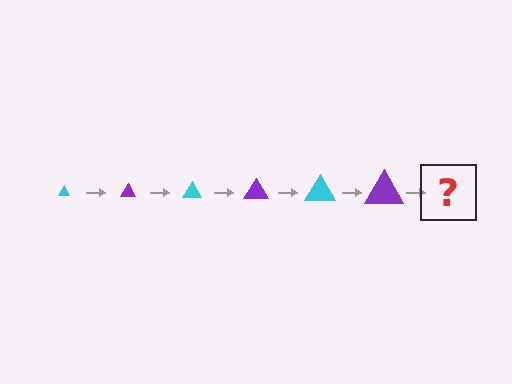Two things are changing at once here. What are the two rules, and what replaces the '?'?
The two rules are that the triangle grows larger each step and the color cycles through cyan and purple. The '?' should be a cyan triangle, larger than the previous one.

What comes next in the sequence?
The next element should be a cyan triangle, larger than the previous one.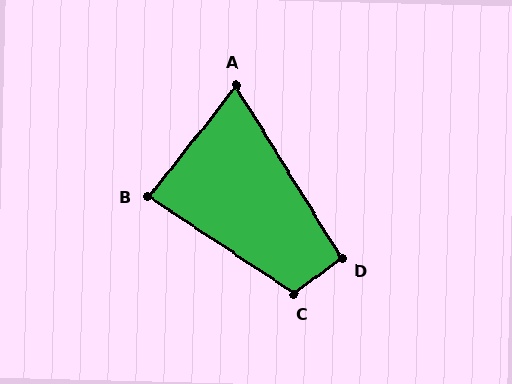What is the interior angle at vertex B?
Approximately 85 degrees (approximately right).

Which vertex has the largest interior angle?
C, at approximately 110 degrees.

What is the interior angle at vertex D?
Approximately 95 degrees (approximately right).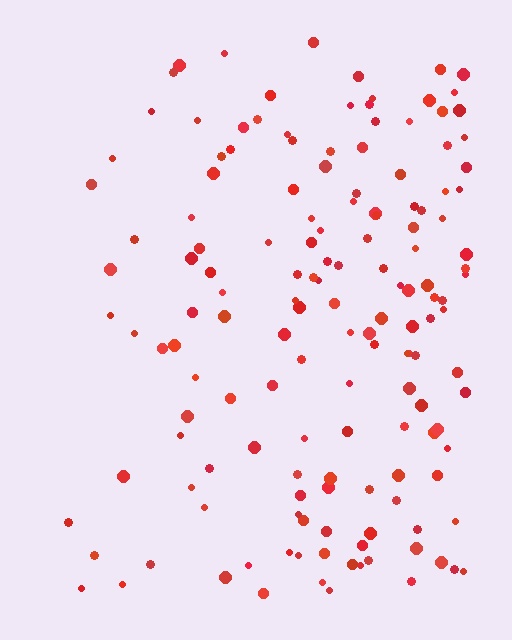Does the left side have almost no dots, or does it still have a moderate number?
Still a moderate number, just noticeably fewer than the right.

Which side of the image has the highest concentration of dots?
The right.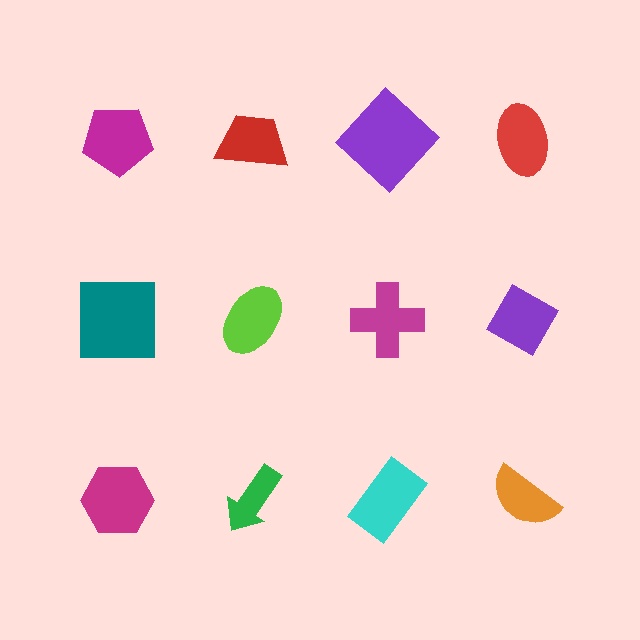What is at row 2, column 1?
A teal square.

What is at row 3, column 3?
A cyan rectangle.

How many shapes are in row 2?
4 shapes.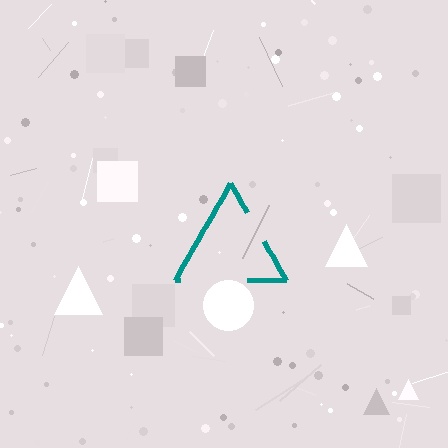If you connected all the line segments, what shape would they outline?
They would outline a triangle.